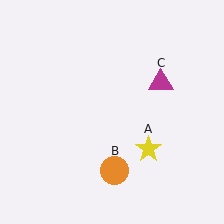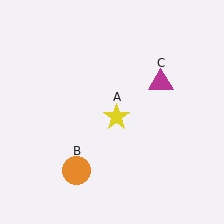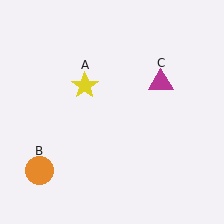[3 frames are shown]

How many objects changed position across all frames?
2 objects changed position: yellow star (object A), orange circle (object B).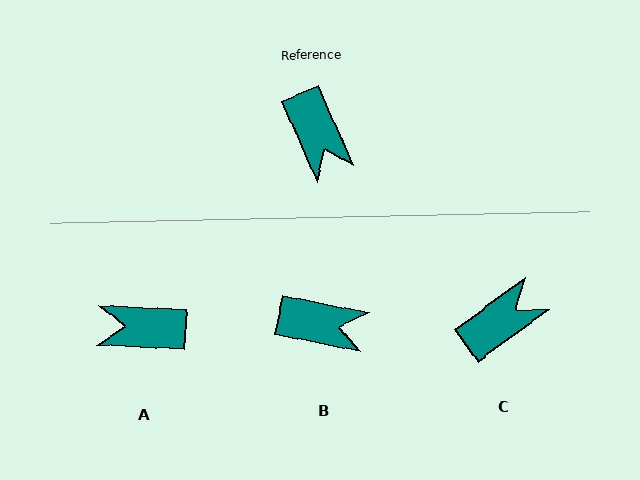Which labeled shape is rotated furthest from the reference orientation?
A, about 116 degrees away.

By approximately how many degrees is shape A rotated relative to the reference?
Approximately 116 degrees clockwise.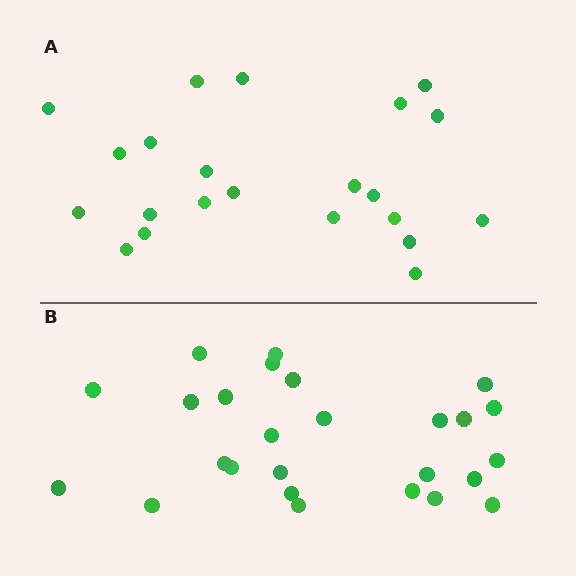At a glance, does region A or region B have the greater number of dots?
Region B (the bottom region) has more dots.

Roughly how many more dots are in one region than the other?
Region B has about 4 more dots than region A.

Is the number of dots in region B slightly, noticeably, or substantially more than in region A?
Region B has only slightly more — the two regions are fairly close. The ratio is roughly 1.2 to 1.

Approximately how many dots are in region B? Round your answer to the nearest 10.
About 30 dots. (The exact count is 26, which rounds to 30.)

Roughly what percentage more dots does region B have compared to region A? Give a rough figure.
About 20% more.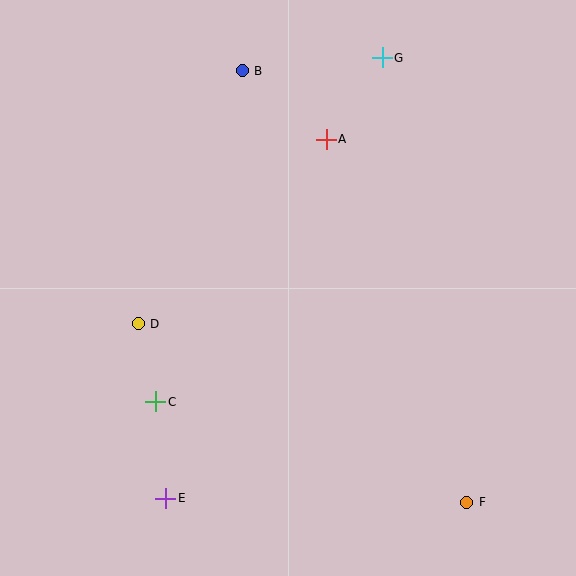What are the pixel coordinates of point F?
Point F is at (467, 502).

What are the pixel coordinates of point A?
Point A is at (326, 139).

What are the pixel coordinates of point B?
Point B is at (242, 71).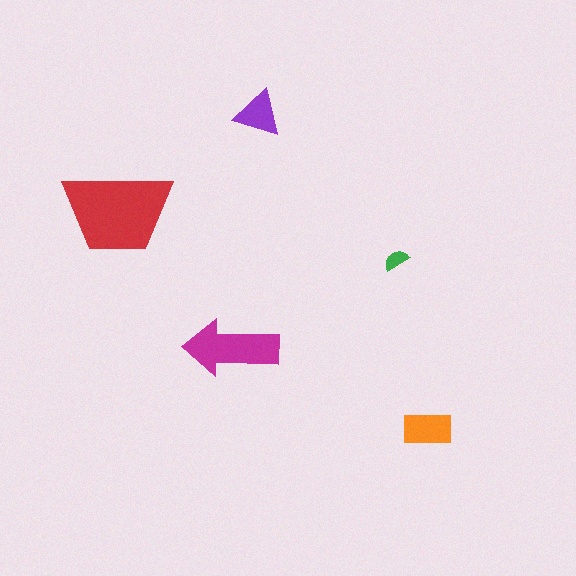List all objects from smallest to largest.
The green semicircle, the purple triangle, the orange rectangle, the magenta arrow, the red trapezoid.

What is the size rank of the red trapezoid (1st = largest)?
1st.